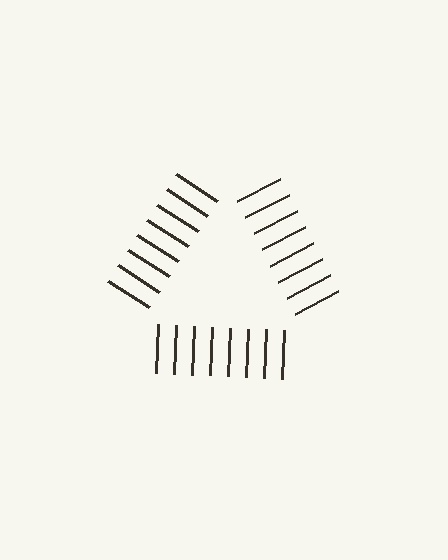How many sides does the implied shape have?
3 sides — the line-ends trace a triangle.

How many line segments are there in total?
24 — 8 along each of the 3 edges.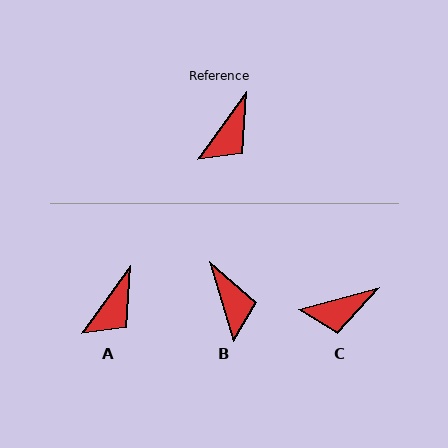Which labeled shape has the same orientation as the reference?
A.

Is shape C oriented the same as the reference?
No, it is off by about 39 degrees.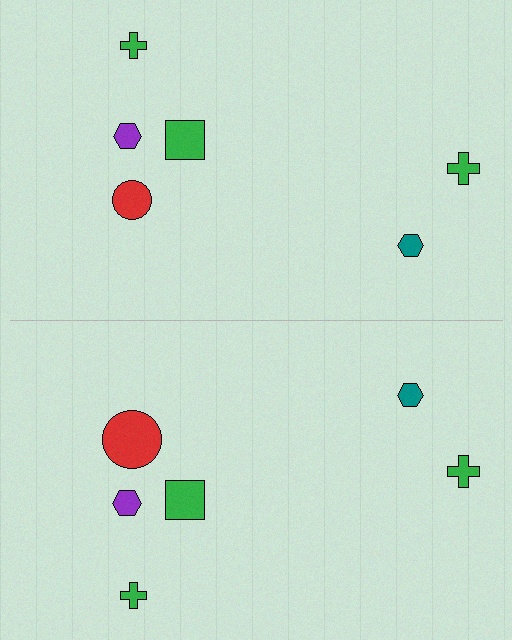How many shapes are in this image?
There are 12 shapes in this image.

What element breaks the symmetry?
The red circle on the bottom side has a different size than its mirror counterpart.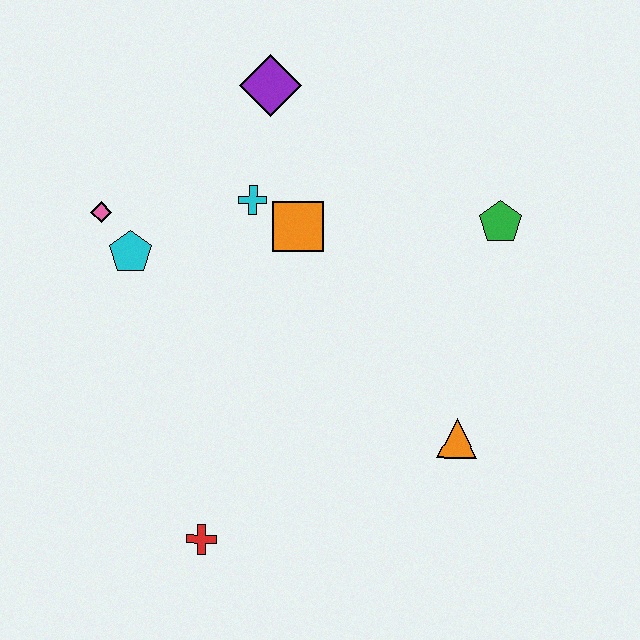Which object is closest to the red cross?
The orange triangle is closest to the red cross.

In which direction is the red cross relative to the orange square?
The red cross is below the orange square.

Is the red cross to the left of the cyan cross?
Yes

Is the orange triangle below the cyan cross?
Yes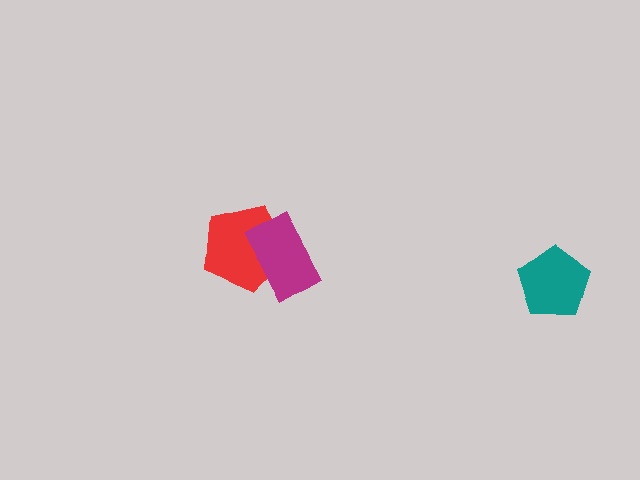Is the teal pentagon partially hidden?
No, no other shape covers it.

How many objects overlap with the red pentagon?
1 object overlaps with the red pentagon.